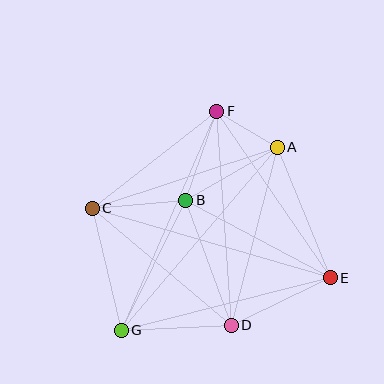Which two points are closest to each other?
Points A and F are closest to each other.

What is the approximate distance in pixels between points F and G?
The distance between F and G is approximately 239 pixels.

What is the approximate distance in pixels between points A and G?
The distance between A and G is approximately 240 pixels.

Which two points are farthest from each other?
Points C and E are farthest from each other.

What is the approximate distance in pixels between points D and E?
The distance between D and E is approximately 110 pixels.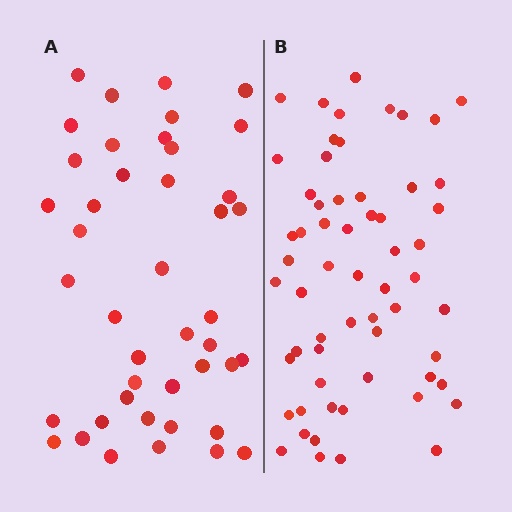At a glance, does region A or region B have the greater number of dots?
Region B (the right region) has more dots.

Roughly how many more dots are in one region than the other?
Region B has approximately 15 more dots than region A.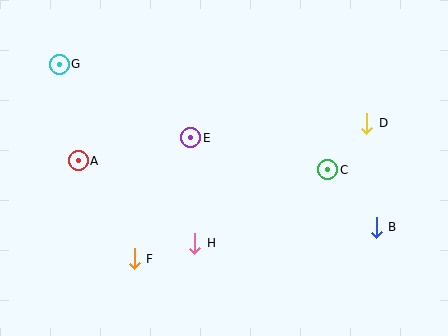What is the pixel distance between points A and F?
The distance between A and F is 113 pixels.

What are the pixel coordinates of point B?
Point B is at (376, 227).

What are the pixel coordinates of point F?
Point F is at (134, 259).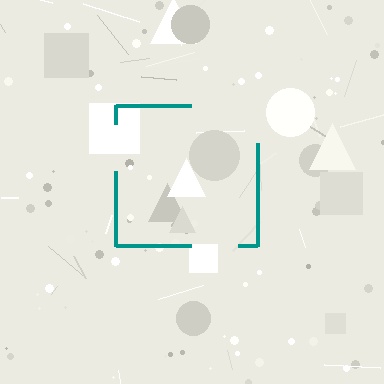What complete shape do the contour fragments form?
The contour fragments form a square.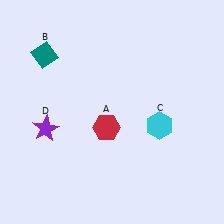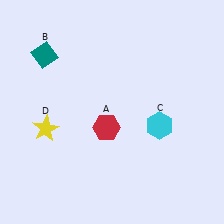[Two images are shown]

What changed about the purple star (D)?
In Image 1, D is purple. In Image 2, it changed to yellow.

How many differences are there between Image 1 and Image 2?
There is 1 difference between the two images.